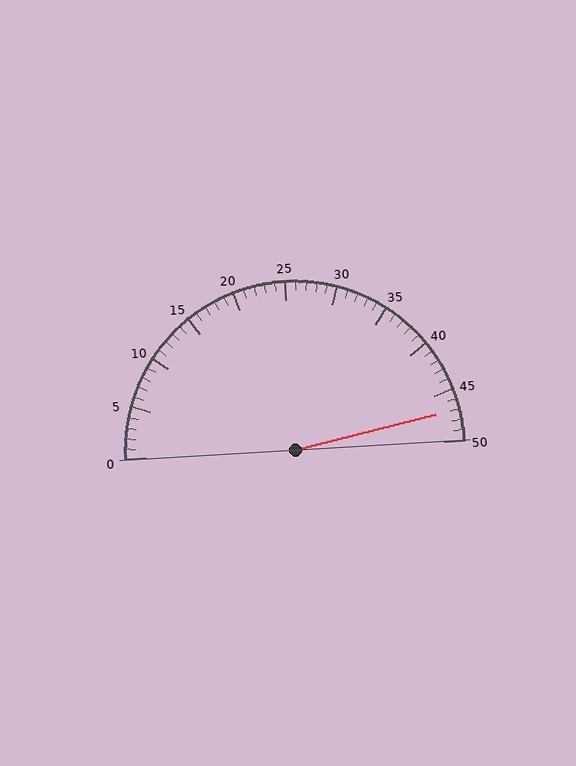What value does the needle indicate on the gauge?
The needle indicates approximately 47.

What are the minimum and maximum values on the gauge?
The gauge ranges from 0 to 50.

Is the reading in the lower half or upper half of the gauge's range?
The reading is in the upper half of the range (0 to 50).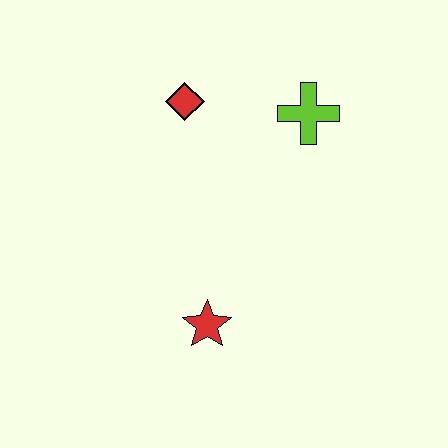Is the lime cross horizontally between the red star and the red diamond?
No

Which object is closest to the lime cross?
The red diamond is closest to the lime cross.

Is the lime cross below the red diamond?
Yes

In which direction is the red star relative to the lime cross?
The red star is below the lime cross.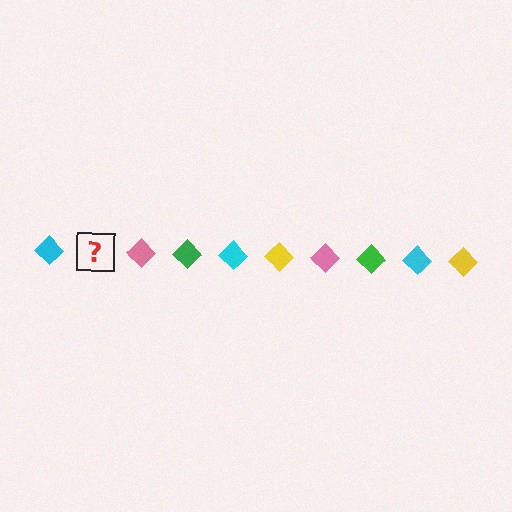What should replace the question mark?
The question mark should be replaced with a yellow diamond.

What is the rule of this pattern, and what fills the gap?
The rule is that the pattern cycles through cyan, yellow, pink, green diamonds. The gap should be filled with a yellow diamond.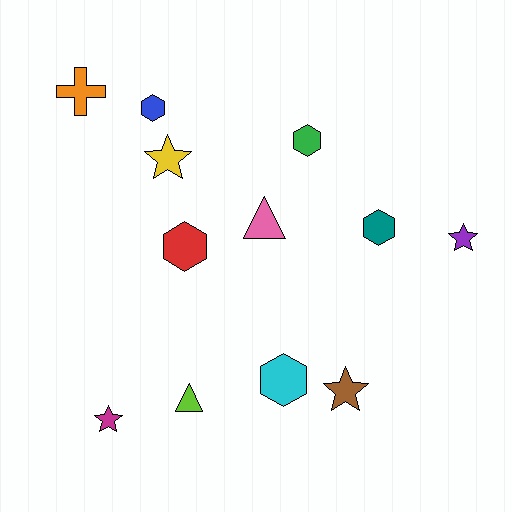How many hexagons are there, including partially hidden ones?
There are 5 hexagons.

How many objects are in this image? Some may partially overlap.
There are 12 objects.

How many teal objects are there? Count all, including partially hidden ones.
There is 1 teal object.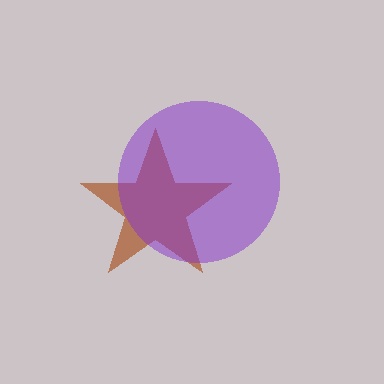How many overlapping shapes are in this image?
There are 2 overlapping shapes in the image.